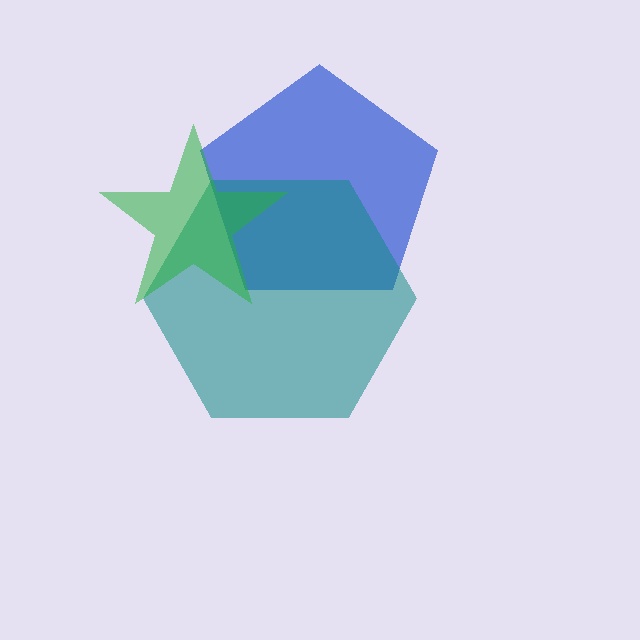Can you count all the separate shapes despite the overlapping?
Yes, there are 3 separate shapes.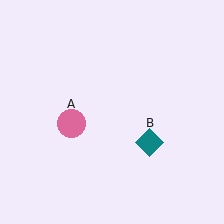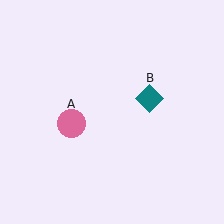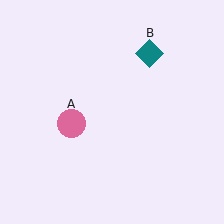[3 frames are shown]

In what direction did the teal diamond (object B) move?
The teal diamond (object B) moved up.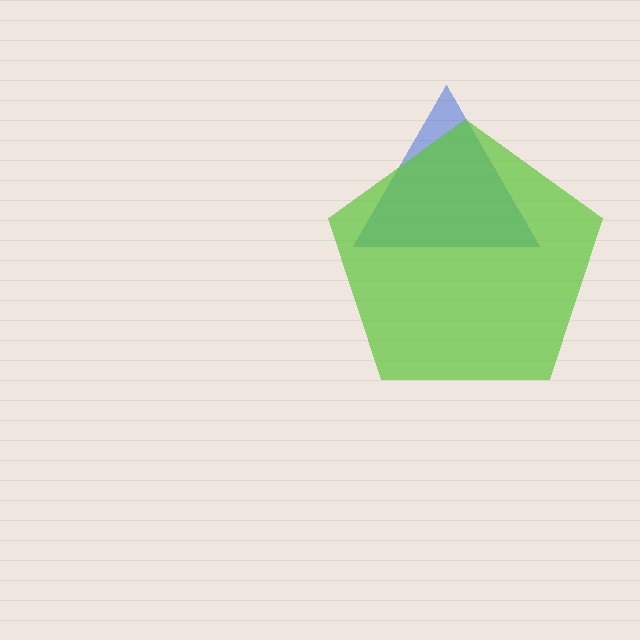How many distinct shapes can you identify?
There are 2 distinct shapes: a blue triangle, a lime pentagon.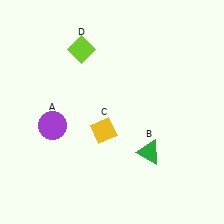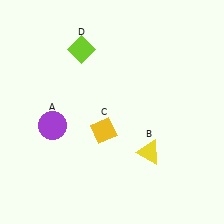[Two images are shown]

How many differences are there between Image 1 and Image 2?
There is 1 difference between the two images.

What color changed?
The triangle (B) changed from green in Image 1 to yellow in Image 2.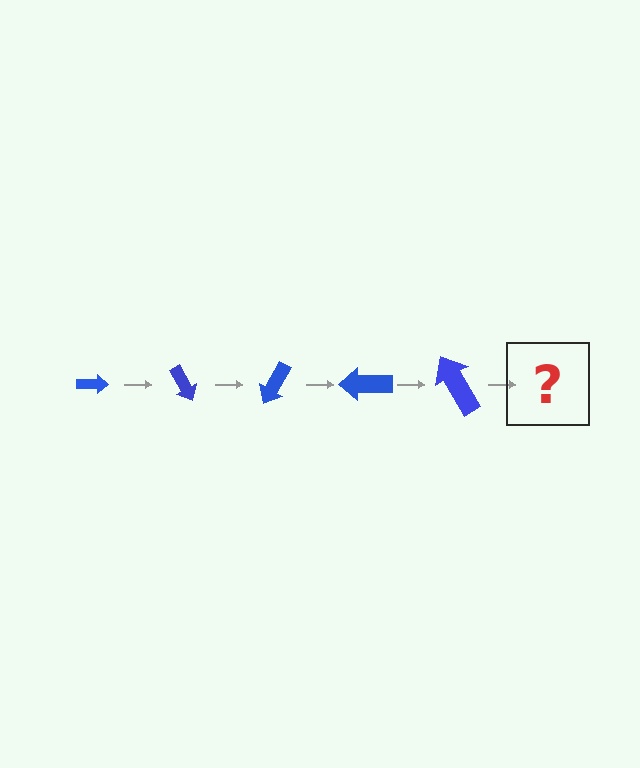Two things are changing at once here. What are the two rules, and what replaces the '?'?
The two rules are that the arrow grows larger each step and it rotates 60 degrees each step. The '?' should be an arrow, larger than the previous one and rotated 300 degrees from the start.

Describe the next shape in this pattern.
It should be an arrow, larger than the previous one and rotated 300 degrees from the start.